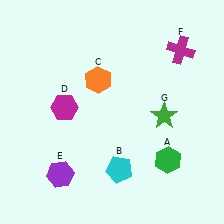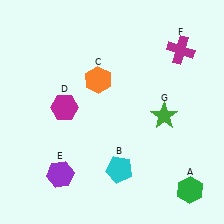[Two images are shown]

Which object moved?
The green hexagon (A) moved down.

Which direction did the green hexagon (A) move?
The green hexagon (A) moved down.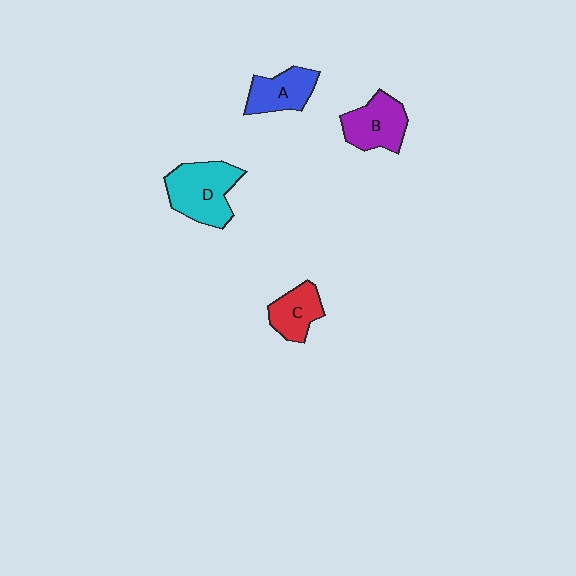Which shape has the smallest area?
Shape C (red).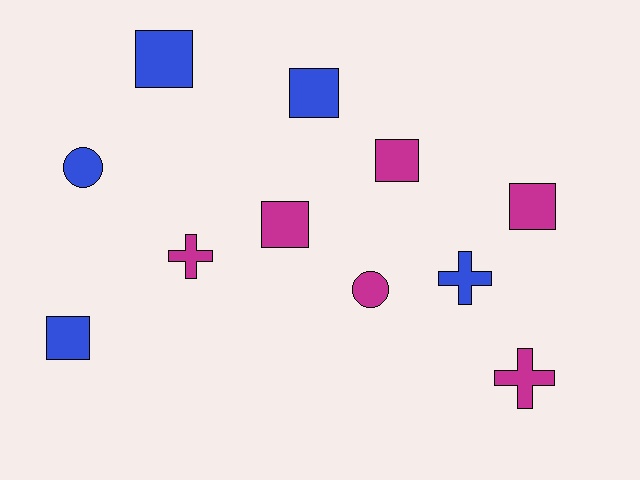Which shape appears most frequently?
Square, with 6 objects.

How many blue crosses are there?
There is 1 blue cross.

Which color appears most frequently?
Magenta, with 6 objects.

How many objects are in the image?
There are 11 objects.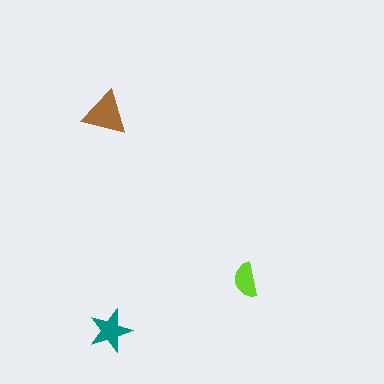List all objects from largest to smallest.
The brown triangle, the teal star, the lime semicircle.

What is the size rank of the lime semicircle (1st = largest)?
3rd.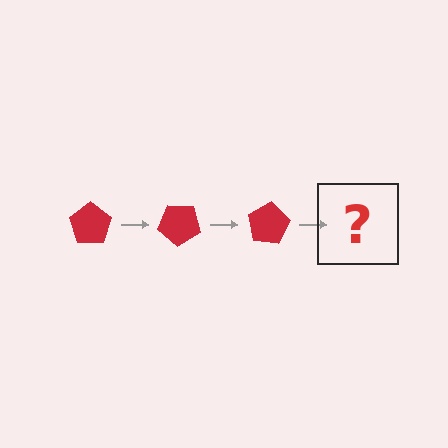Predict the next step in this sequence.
The next step is a red pentagon rotated 120 degrees.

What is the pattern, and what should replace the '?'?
The pattern is that the pentagon rotates 40 degrees each step. The '?' should be a red pentagon rotated 120 degrees.